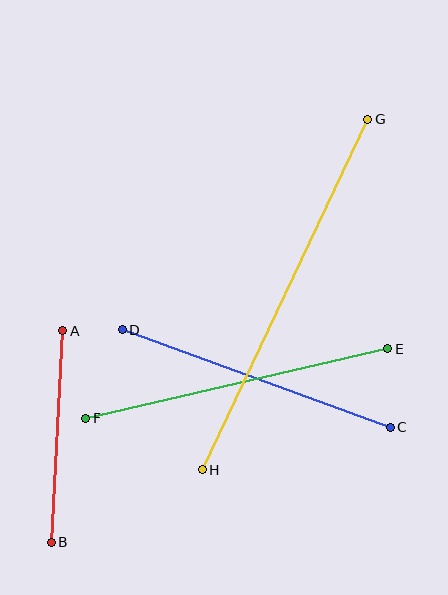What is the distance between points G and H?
The distance is approximately 388 pixels.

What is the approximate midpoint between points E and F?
The midpoint is at approximately (237, 383) pixels.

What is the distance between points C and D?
The distance is approximately 285 pixels.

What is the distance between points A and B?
The distance is approximately 212 pixels.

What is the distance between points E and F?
The distance is approximately 310 pixels.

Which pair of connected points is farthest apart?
Points G and H are farthest apart.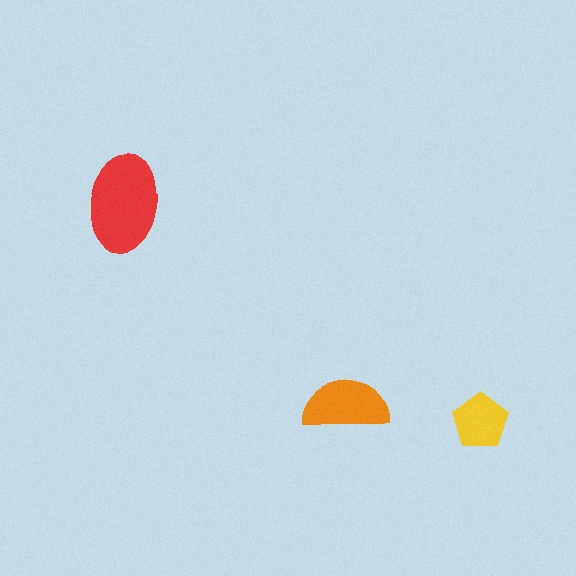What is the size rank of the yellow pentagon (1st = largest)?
3rd.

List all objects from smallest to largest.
The yellow pentagon, the orange semicircle, the red ellipse.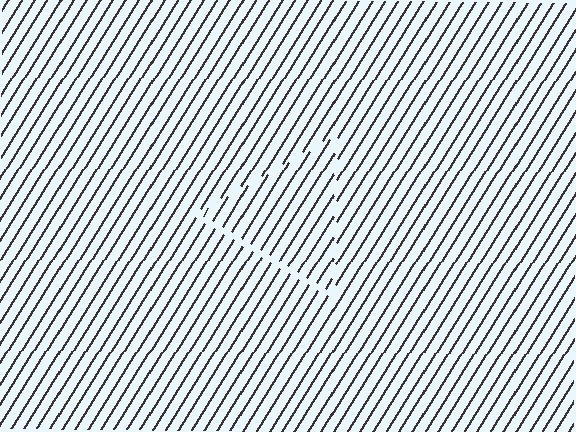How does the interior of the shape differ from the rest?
The interior of the shape contains the same grating, shifted by half a period — the contour is defined by the phase discontinuity where line-ends from the inner and outer gratings abut.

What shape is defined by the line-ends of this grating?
An illusory triangle. The interior of the shape contains the same grating, shifted by half a period — the contour is defined by the phase discontinuity where line-ends from the inner and outer gratings abut.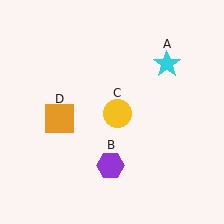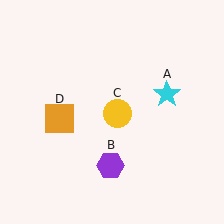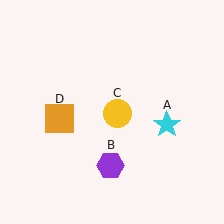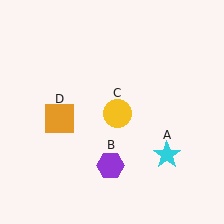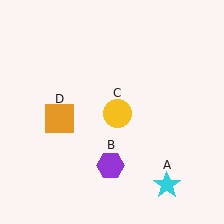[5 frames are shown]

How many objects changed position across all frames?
1 object changed position: cyan star (object A).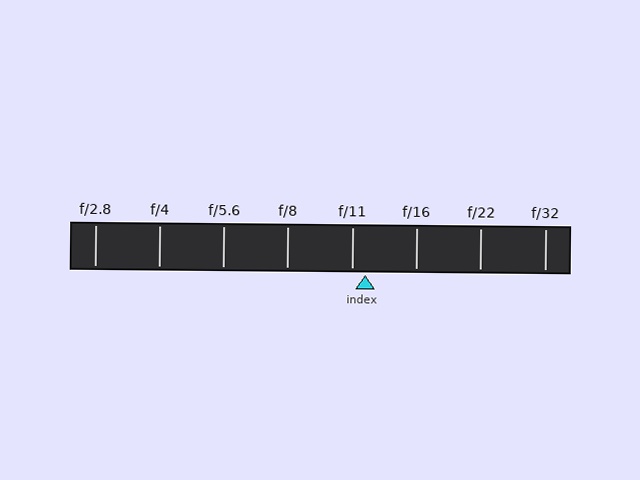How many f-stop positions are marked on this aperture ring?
There are 8 f-stop positions marked.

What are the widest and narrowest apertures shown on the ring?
The widest aperture shown is f/2.8 and the narrowest is f/32.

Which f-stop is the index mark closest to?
The index mark is closest to f/11.